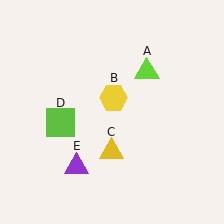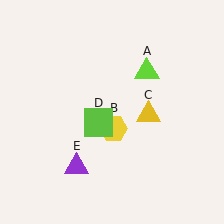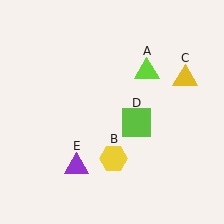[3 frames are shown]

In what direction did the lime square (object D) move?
The lime square (object D) moved right.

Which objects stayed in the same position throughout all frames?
Lime triangle (object A) and purple triangle (object E) remained stationary.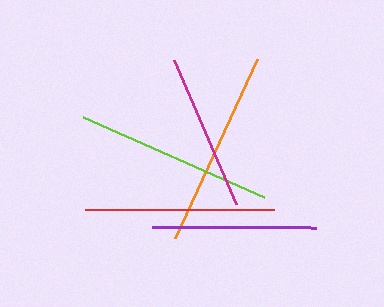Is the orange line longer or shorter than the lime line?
The lime line is longer than the orange line.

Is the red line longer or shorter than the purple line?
The red line is longer than the purple line.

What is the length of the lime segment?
The lime segment is approximately 198 pixels long.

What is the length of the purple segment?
The purple segment is approximately 165 pixels long.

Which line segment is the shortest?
The magenta line is the shortest at approximately 157 pixels.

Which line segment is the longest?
The lime line is the longest at approximately 198 pixels.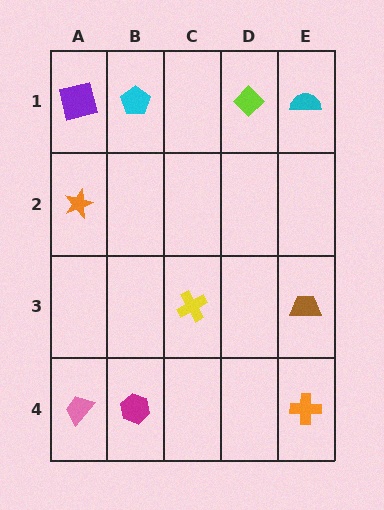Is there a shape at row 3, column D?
No, that cell is empty.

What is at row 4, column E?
An orange cross.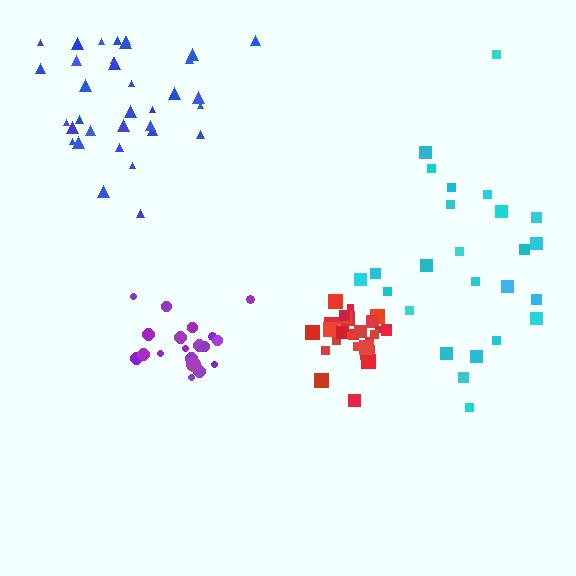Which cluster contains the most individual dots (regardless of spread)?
Blue (34).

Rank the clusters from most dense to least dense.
red, purple, blue, cyan.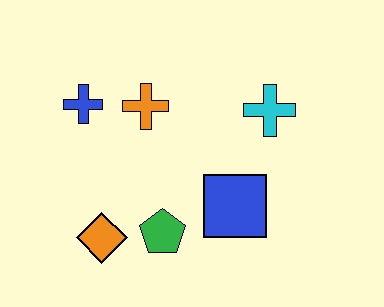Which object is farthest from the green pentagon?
The cyan cross is farthest from the green pentagon.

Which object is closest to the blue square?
The green pentagon is closest to the blue square.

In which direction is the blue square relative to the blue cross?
The blue square is to the right of the blue cross.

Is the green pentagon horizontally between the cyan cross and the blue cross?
Yes